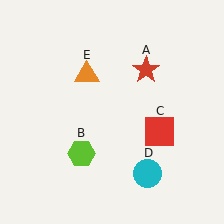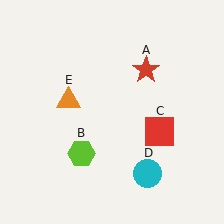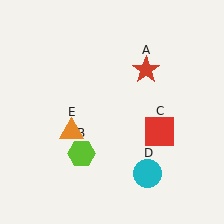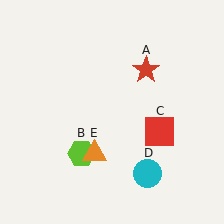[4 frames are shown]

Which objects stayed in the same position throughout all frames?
Red star (object A) and lime hexagon (object B) and red square (object C) and cyan circle (object D) remained stationary.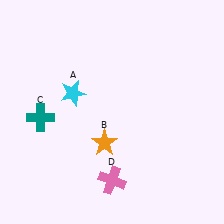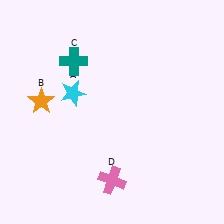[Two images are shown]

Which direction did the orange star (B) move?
The orange star (B) moved left.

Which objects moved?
The objects that moved are: the orange star (B), the teal cross (C).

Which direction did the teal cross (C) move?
The teal cross (C) moved up.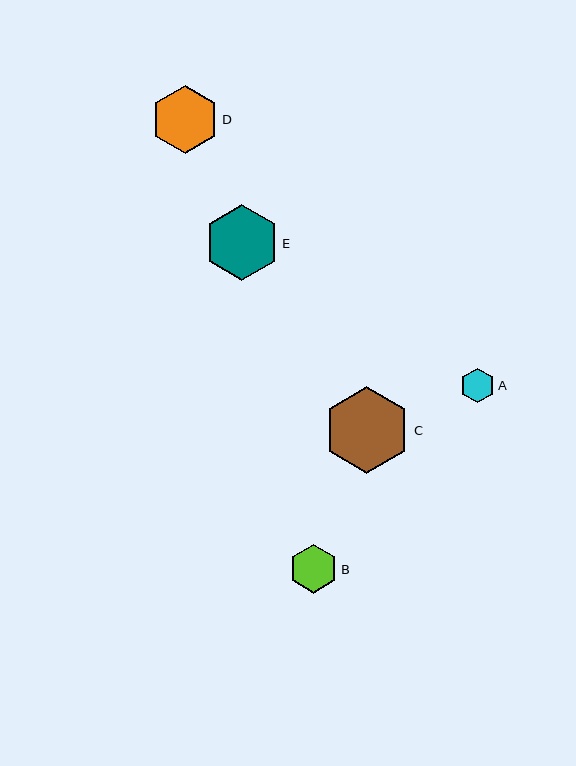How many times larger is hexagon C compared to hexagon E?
Hexagon C is approximately 1.2 times the size of hexagon E.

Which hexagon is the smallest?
Hexagon A is the smallest with a size of approximately 35 pixels.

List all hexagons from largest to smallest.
From largest to smallest: C, E, D, B, A.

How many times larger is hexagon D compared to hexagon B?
Hexagon D is approximately 1.4 times the size of hexagon B.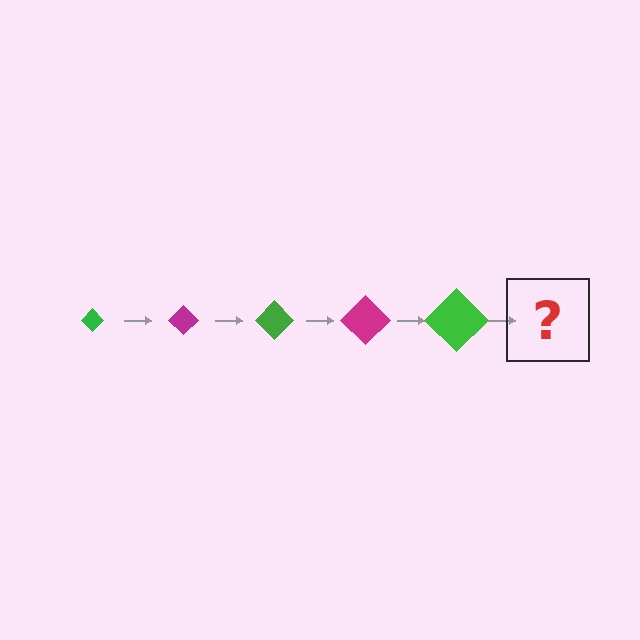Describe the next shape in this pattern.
It should be a magenta diamond, larger than the previous one.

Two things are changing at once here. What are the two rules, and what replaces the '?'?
The two rules are that the diamond grows larger each step and the color cycles through green and magenta. The '?' should be a magenta diamond, larger than the previous one.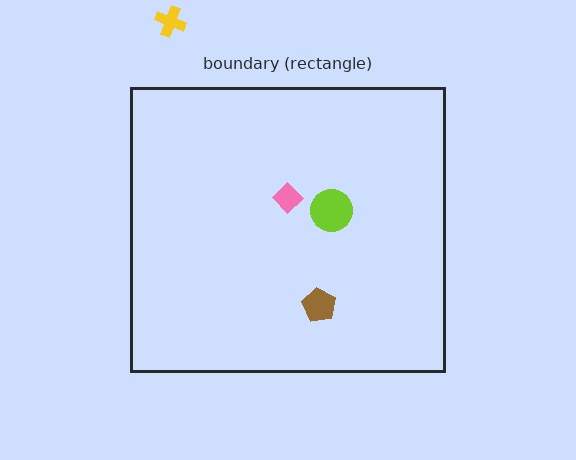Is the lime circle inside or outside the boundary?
Inside.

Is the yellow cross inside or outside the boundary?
Outside.